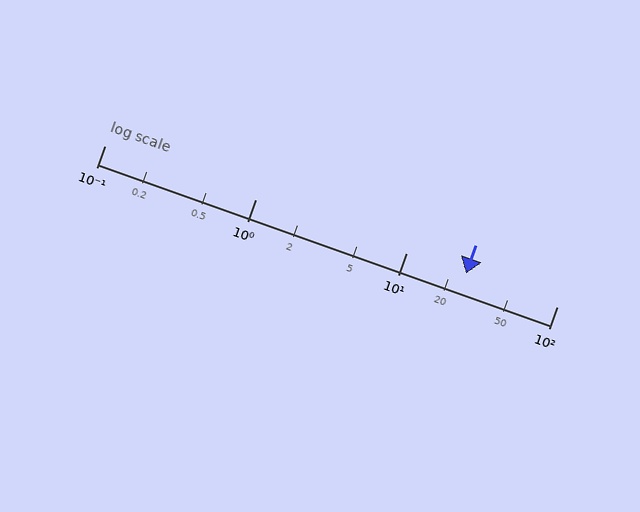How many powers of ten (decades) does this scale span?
The scale spans 3 decades, from 0.1 to 100.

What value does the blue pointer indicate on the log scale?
The pointer indicates approximately 25.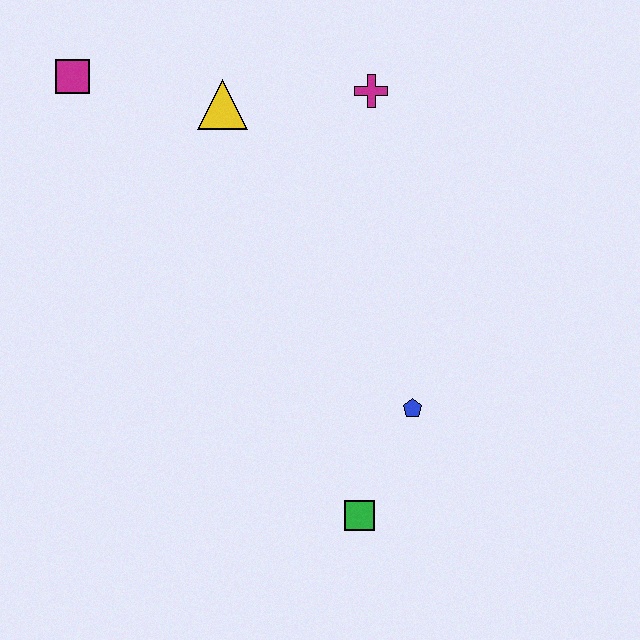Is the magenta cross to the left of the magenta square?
No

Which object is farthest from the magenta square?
The green square is farthest from the magenta square.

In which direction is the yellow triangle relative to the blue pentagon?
The yellow triangle is above the blue pentagon.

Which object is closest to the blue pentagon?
The green square is closest to the blue pentagon.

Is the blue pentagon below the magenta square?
Yes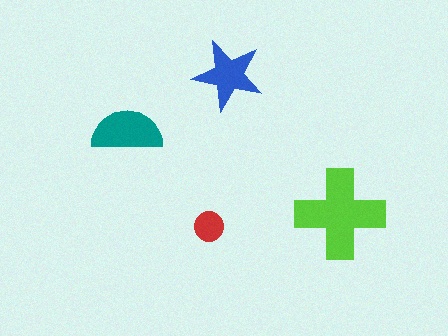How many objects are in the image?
There are 4 objects in the image.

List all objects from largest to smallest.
The lime cross, the teal semicircle, the blue star, the red circle.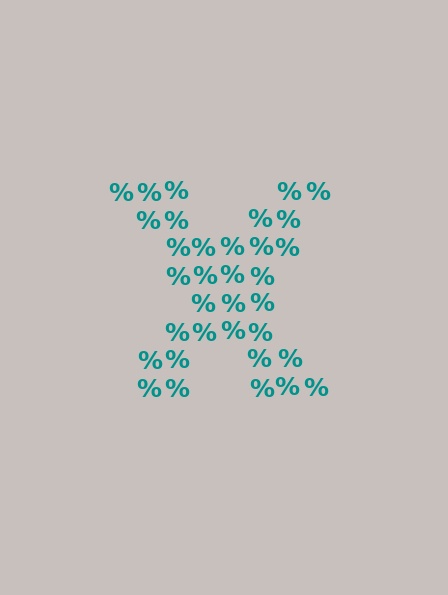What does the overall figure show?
The overall figure shows the letter X.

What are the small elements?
The small elements are percent signs.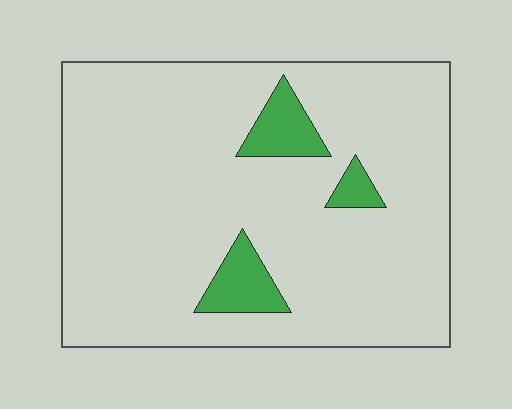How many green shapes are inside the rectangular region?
3.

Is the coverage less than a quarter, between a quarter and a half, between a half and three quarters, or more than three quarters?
Less than a quarter.